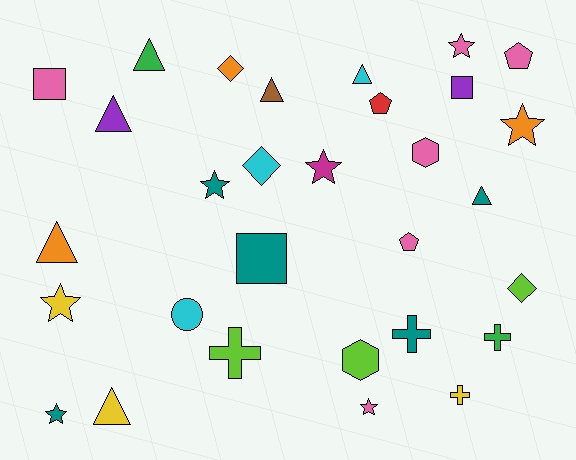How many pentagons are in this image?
There are 3 pentagons.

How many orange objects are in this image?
There are 3 orange objects.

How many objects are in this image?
There are 30 objects.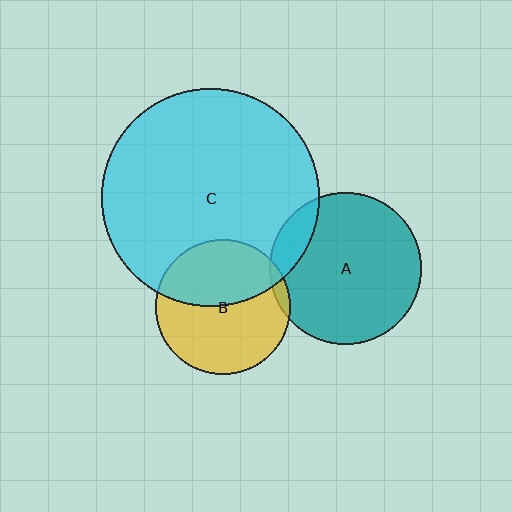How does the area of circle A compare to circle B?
Approximately 1.3 times.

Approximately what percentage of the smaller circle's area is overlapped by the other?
Approximately 40%.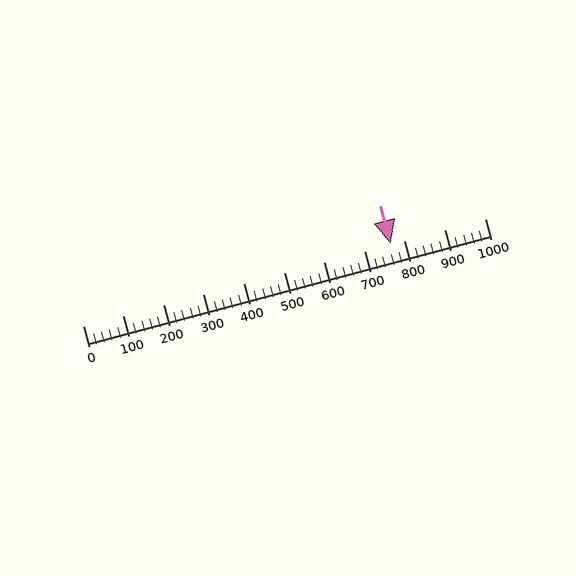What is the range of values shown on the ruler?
The ruler shows values from 0 to 1000.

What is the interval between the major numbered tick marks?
The major tick marks are spaced 100 units apart.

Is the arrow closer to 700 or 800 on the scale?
The arrow is closer to 800.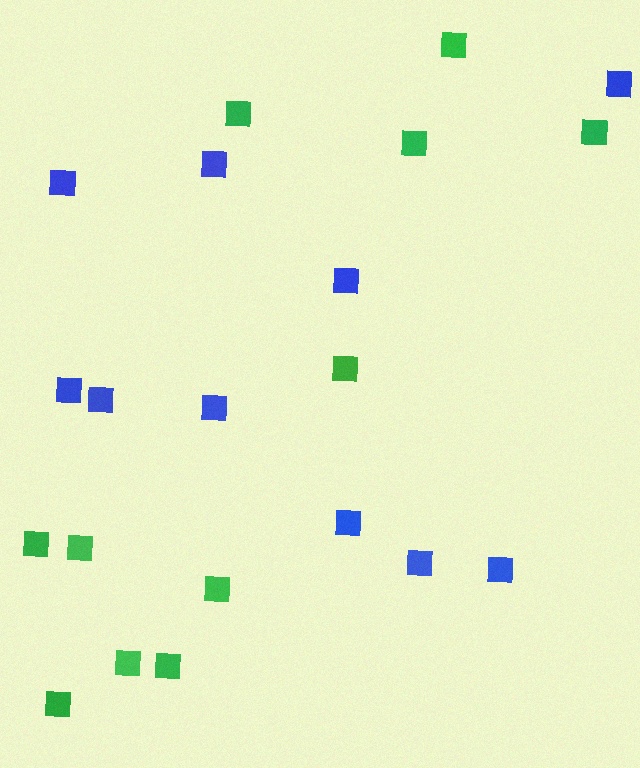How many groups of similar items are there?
There are 2 groups: one group of blue squares (10) and one group of green squares (11).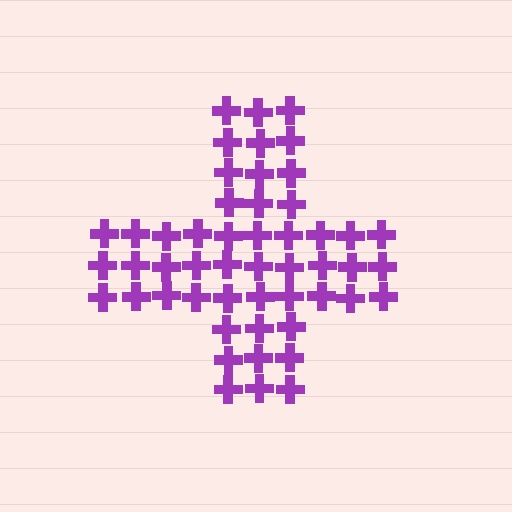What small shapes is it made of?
It is made of small crosses.